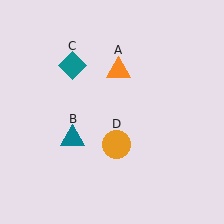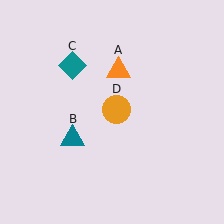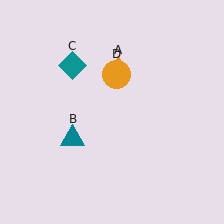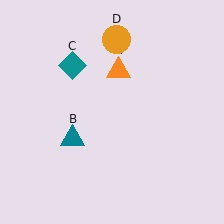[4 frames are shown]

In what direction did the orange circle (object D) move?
The orange circle (object D) moved up.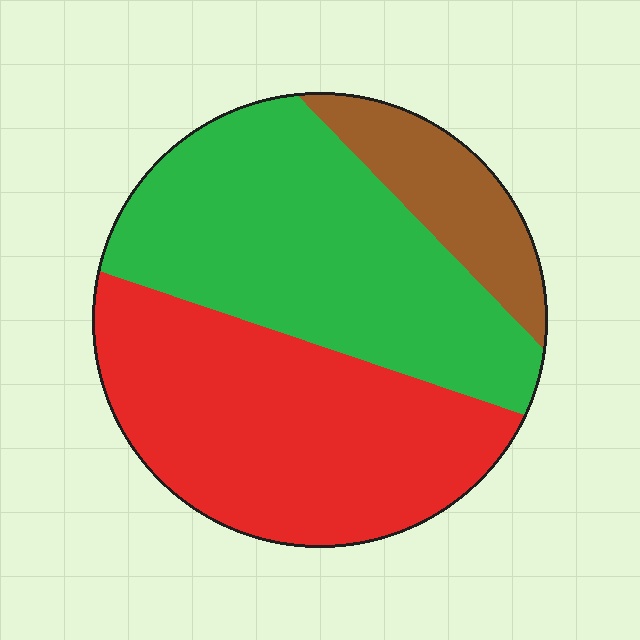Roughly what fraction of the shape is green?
Green takes up about two fifths (2/5) of the shape.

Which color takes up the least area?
Brown, at roughly 15%.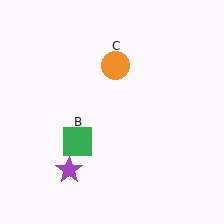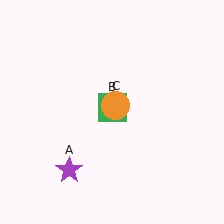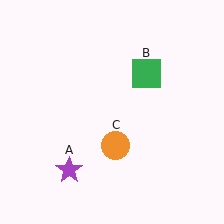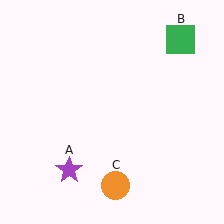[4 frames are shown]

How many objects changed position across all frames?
2 objects changed position: green square (object B), orange circle (object C).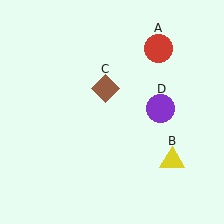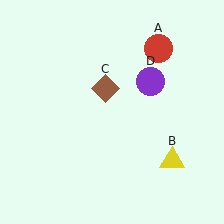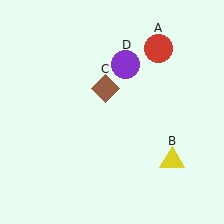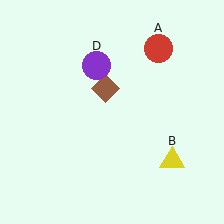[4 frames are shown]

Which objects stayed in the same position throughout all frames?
Red circle (object A) and yellow triangle (object B) and brown diamond (object C) remained stationary.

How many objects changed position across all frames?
1 object changed position: purple circle (object D).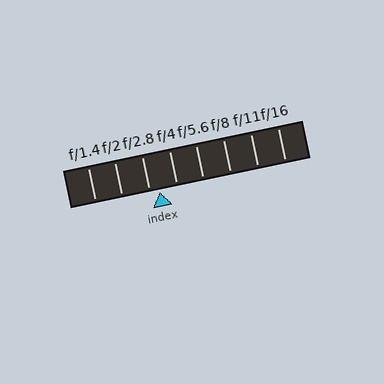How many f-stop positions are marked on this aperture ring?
There are 8 f-stop positions marked.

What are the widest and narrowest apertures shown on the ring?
The widest aperture shown is f/1.4 and the narrowest is f/16.